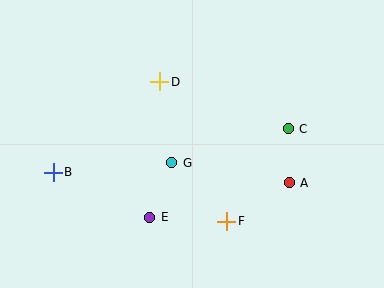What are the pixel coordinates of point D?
Point D is at (160, 82).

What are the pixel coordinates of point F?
Point F is at (227, 221).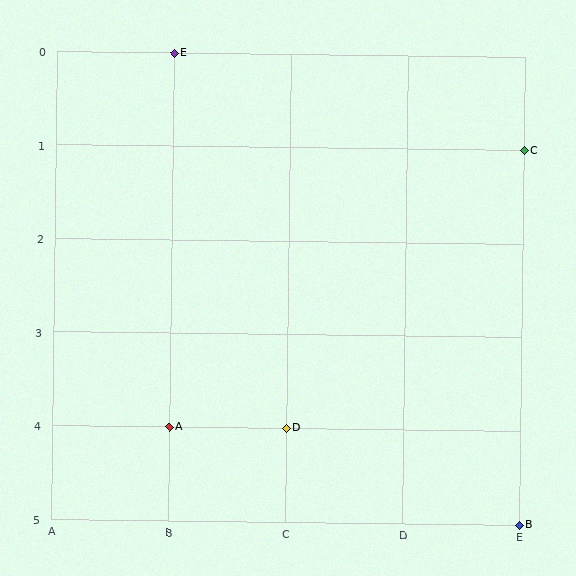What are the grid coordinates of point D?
Point D is at grid coordinates (C, 4).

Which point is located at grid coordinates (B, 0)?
Point E is at (B, 0).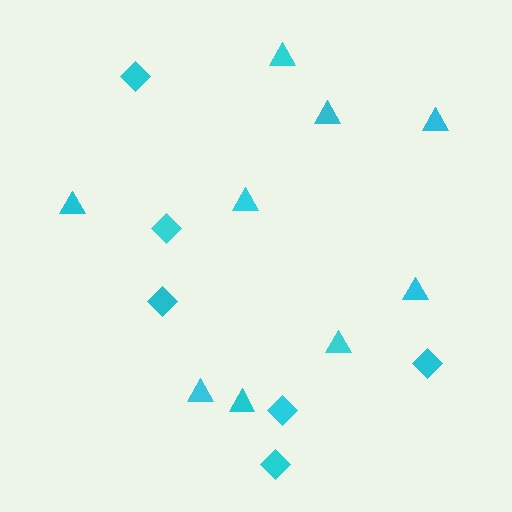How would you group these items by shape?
There are 2 groups: one group of diamonds (6) and one group of triangles (9).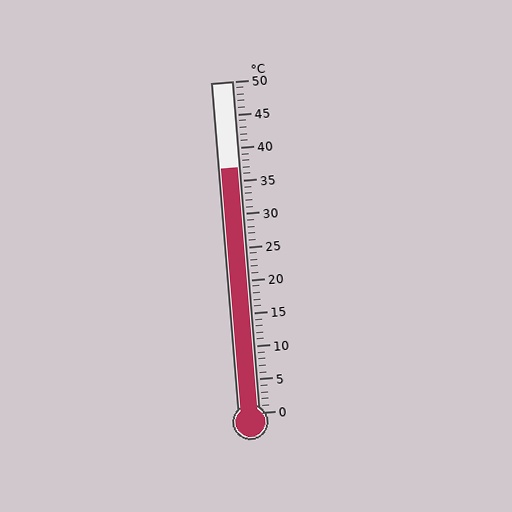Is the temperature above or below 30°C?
The temperature is above 30°C.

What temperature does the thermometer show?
The thermometer shows approximately 37°C.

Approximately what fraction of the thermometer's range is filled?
The thermometer is filled to approximately 75% of its range.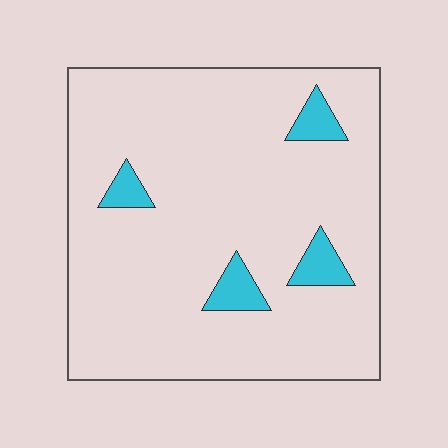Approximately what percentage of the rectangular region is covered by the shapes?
Approximately 10%.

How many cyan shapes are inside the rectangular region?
4.